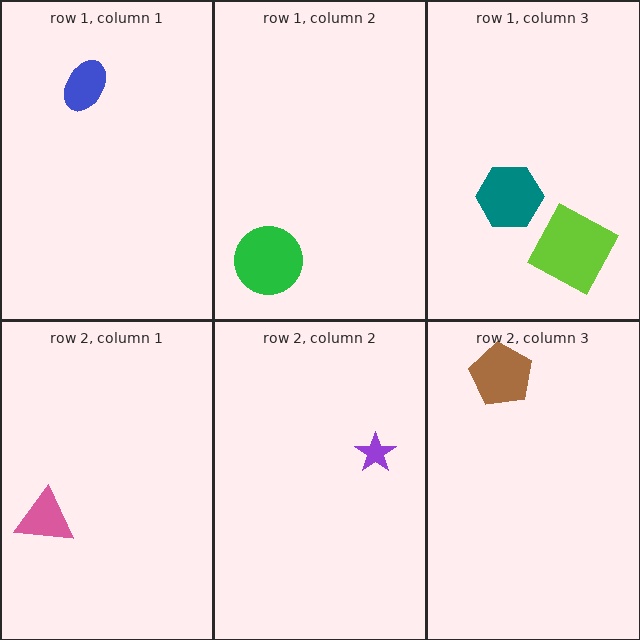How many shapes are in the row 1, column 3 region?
2.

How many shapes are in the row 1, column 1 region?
1.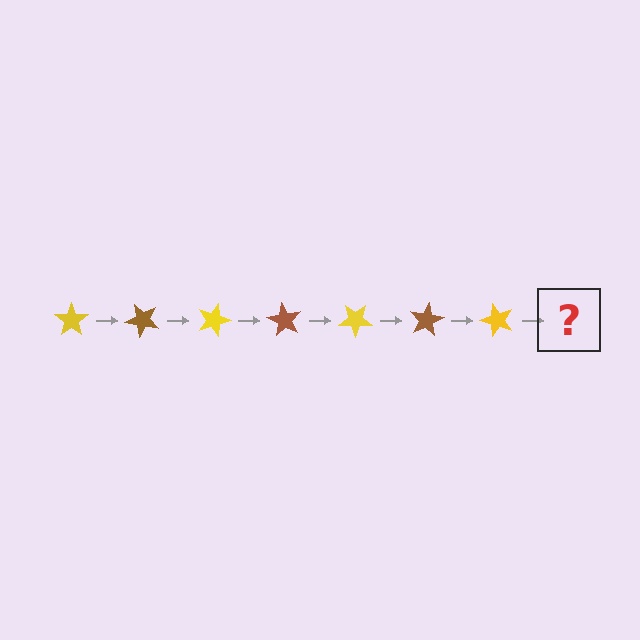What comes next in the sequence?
The next element should be a brown star, rotated 315 degrees from the start.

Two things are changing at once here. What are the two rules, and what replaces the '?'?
The two rules are that it rotates 45 degrees each step and the color cycles through yellow and brown. The '?' should be a brown star, rotated 315 degrees from the start.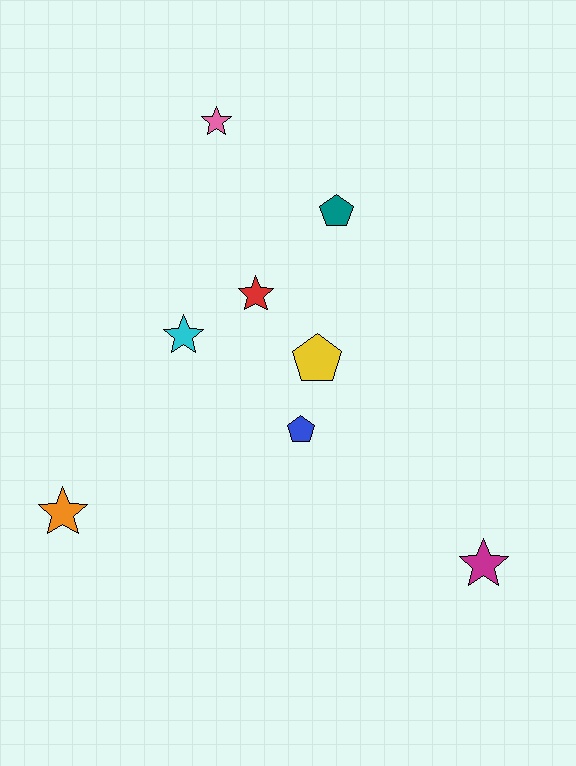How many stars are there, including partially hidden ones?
There are 5 stars.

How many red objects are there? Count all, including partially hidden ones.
There is 1 red object.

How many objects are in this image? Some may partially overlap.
There are 8 objects.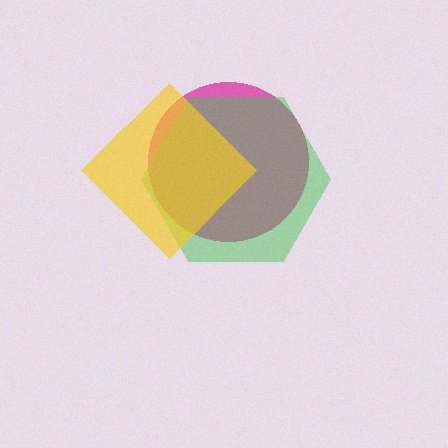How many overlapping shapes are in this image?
There are 3 overlapping shapes in the image.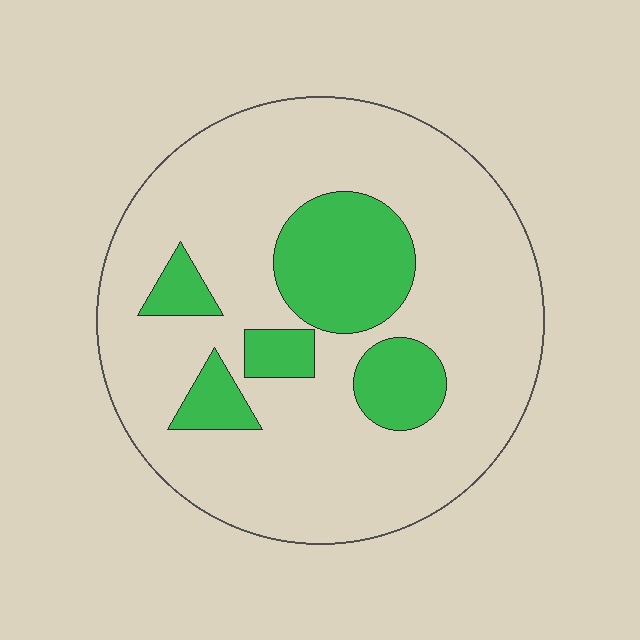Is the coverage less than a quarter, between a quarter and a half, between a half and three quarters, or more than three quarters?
Less than a quarter.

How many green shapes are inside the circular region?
5.